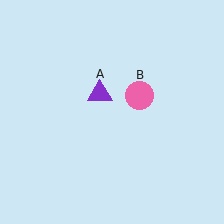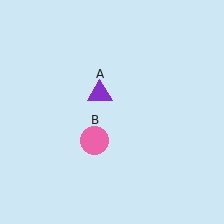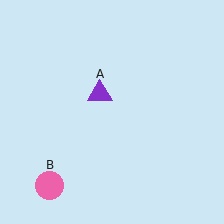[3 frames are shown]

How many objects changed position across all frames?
1 object changed position: pink circle (object B).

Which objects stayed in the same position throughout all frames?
Purple triangle (object A) remained stationary.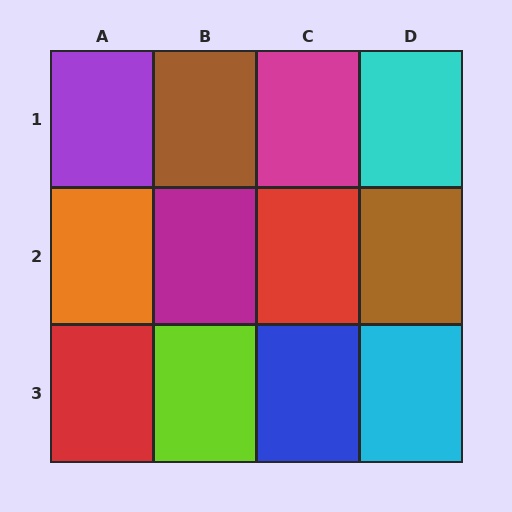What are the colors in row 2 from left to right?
Orange, magenta, red, brown.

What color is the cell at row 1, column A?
Purple.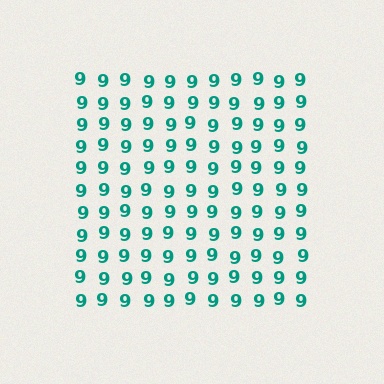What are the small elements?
The small elements are digit 9's.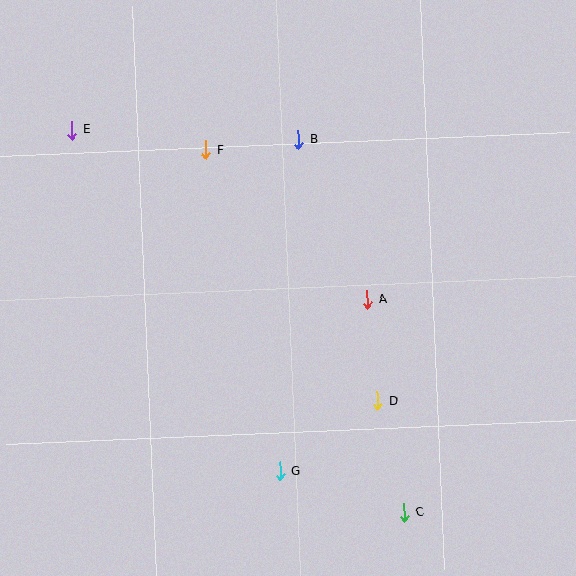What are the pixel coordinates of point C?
Point C is at (404, 513).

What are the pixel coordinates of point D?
Point D is at (377, 401).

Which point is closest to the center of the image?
Point A at (368, 300) is closest to the center.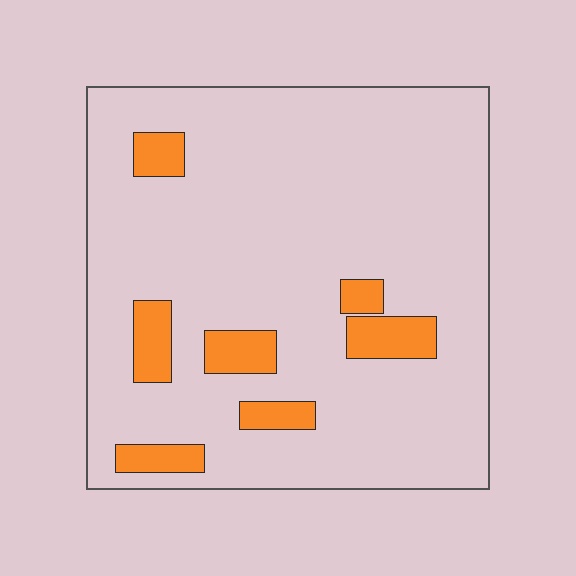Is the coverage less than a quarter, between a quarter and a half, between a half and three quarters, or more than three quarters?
Less than a quarter.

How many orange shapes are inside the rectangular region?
7.